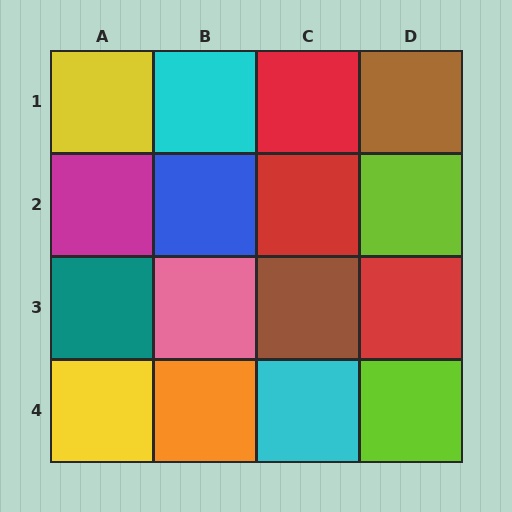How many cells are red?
3 cells are red.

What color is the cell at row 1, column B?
Cyan.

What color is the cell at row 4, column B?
Orange.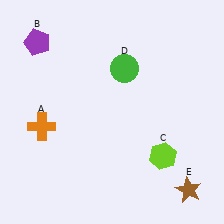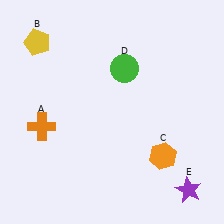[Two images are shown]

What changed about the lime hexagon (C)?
In Image 1, C is lime. In Image 2, it changed to orange.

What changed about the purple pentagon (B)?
In Image 1, B is purple. In Image 2, it changed to yellow.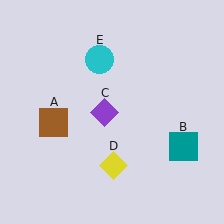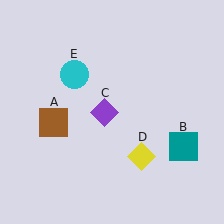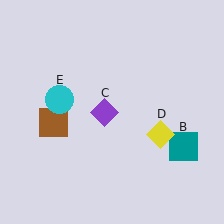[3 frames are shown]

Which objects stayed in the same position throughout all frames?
Brown square (object A) and teal square (object B) and purple diamond (object C) remained stationary.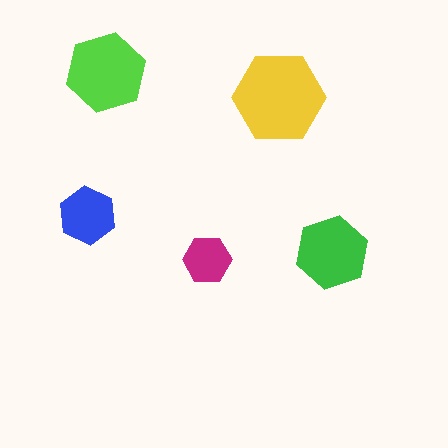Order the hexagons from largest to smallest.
the yellow one, the lime one, the green one, the blue one, the magenta one.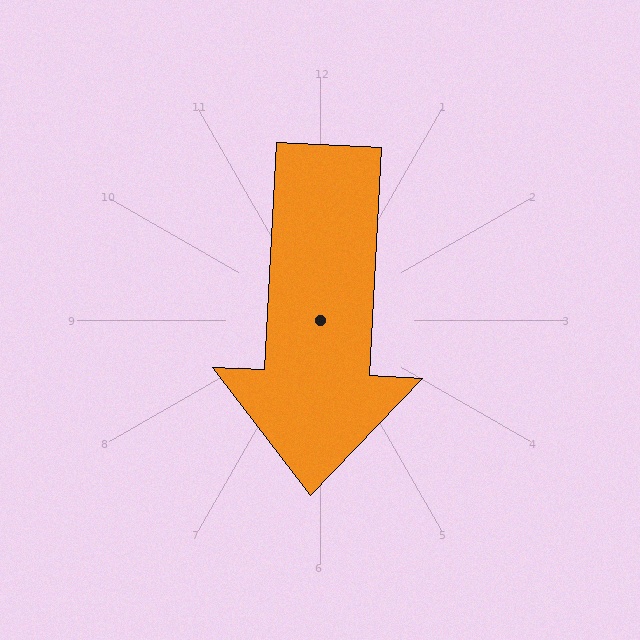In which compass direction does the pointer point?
South.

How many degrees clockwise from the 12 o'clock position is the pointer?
Approximately 183 degrees.